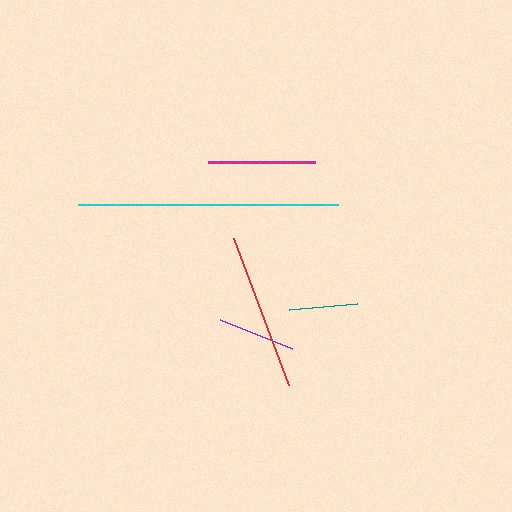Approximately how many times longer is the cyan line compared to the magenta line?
The cyan line is approximately 2.4 times the length of the magenta line.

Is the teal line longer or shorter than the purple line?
The purple line is longer than the teal line.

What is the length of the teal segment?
The teal segment is approximately 68 pixels long.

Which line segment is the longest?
The cyan line is the longest at approximately 260 pixels.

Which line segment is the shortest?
The teal line is the shortest at approximately 68 pixels.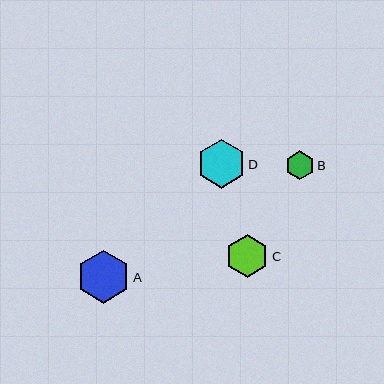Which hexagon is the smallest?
Hexagon B is the smallest with a size of approximately 28 pixels.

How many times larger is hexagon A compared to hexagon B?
Hexagon A is approximately 1.9 times the size of hexagon B.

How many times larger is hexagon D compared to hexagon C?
Hexagon D is approximately 1.1 times the size of hexagon C.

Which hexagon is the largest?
Hexagon A is the largest with a size of approximately 53 pixels.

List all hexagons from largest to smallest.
From largest to smallest: A, D, C, B.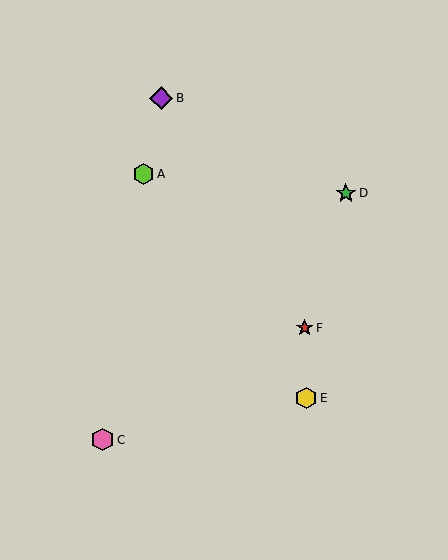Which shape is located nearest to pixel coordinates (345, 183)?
The green star (labeled D) at (346, 193) is nearest to that location.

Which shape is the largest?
The purple diamond (labeled B) is the largest.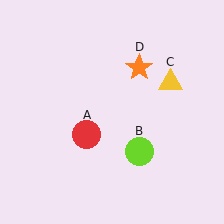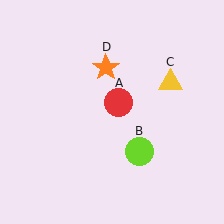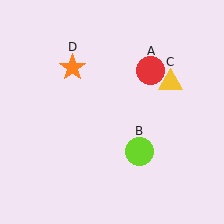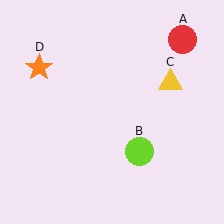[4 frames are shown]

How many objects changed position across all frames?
2 objects changed position: red circle (object A), orange star (object D).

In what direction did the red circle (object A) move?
The red circle (object A) moved up and to the right.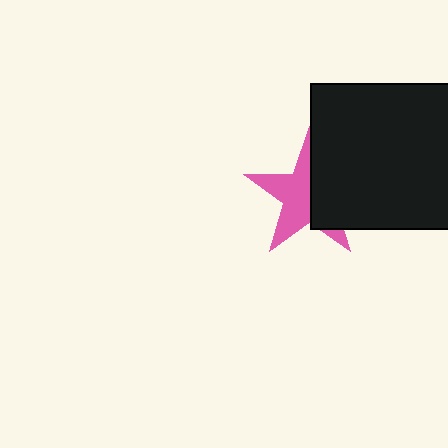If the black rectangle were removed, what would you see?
You would see the complete pink star.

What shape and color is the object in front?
The object in front is a black rectangle.